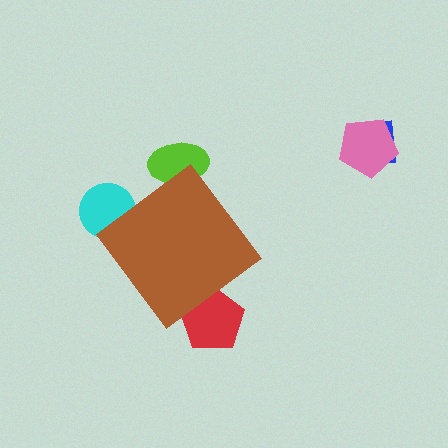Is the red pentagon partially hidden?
Yes, the red pentagon is partially hidden behind the brown diamond.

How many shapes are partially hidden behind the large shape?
3 shapes are partially hidden.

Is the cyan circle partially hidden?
Yes, the cyan circle is partially hidden behind the brown diamond.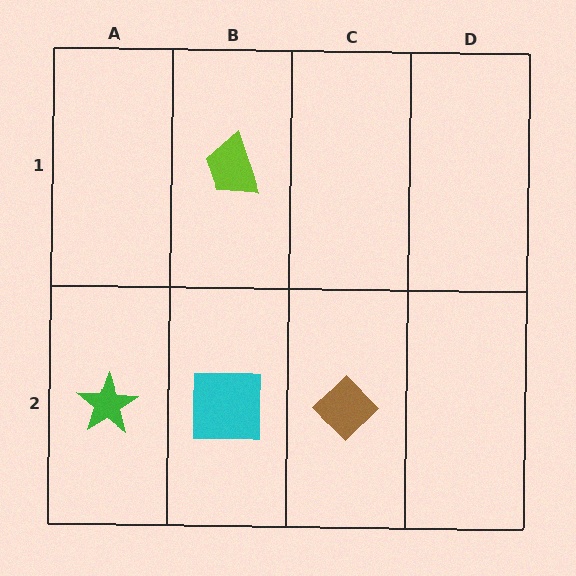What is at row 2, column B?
A cyan square.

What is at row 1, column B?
A lime trapezoid.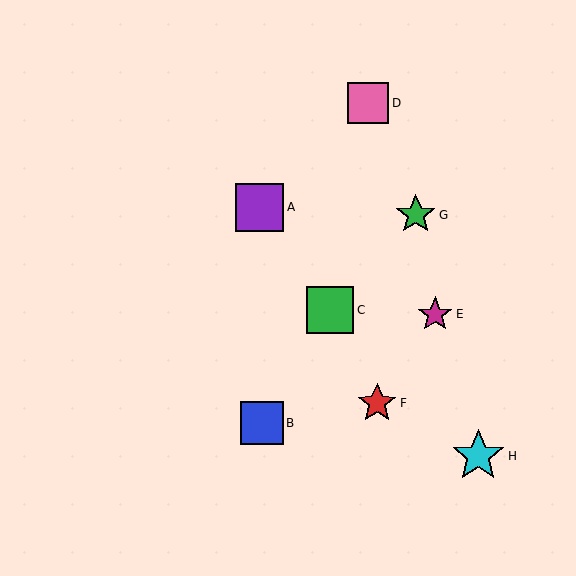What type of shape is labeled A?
Shape A is a purple square.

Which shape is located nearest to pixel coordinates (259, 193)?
The purple square (labeled A) at (260, 208) is nearest to that location.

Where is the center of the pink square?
The center of the pink square is at (368, 103).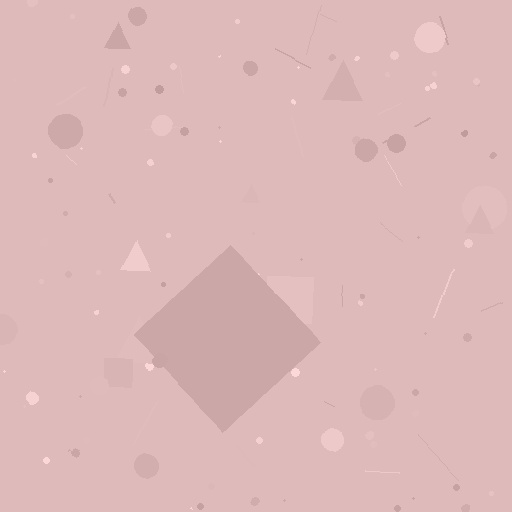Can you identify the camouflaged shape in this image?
The camouflaged shape is a diamond.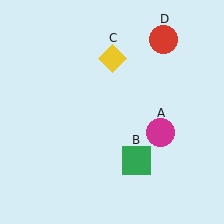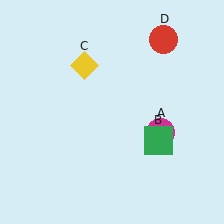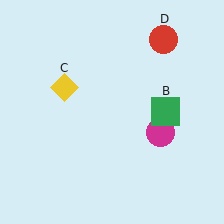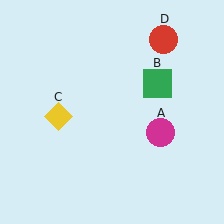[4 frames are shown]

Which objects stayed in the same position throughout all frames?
Magenta circle (object A) and red circle (object D) remained stationary.